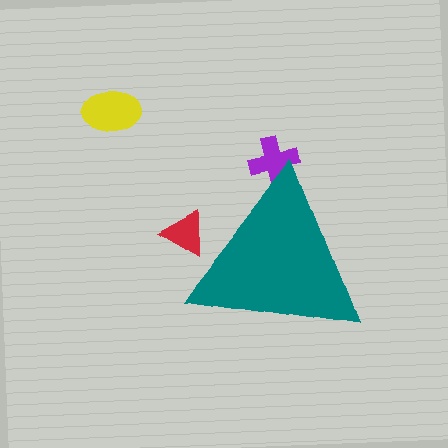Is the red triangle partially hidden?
Yes, the red triangle is partially hidden behind the teal triangle.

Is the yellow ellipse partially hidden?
No, the yellow ellipse is fully visible.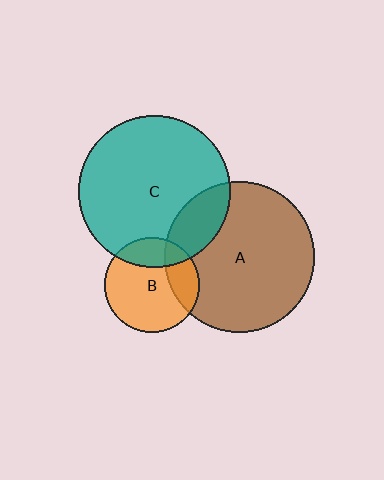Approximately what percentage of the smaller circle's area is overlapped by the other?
Approximately 20%.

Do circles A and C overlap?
Yes.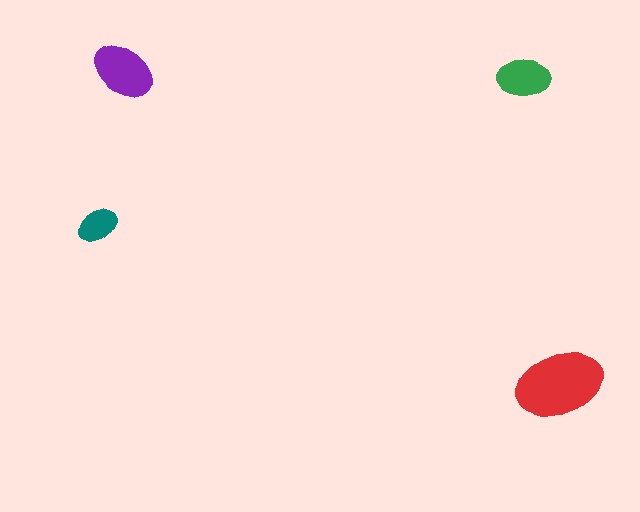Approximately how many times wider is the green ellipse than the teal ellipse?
About 1.5 times wider.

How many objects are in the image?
There are 4 objects in the image.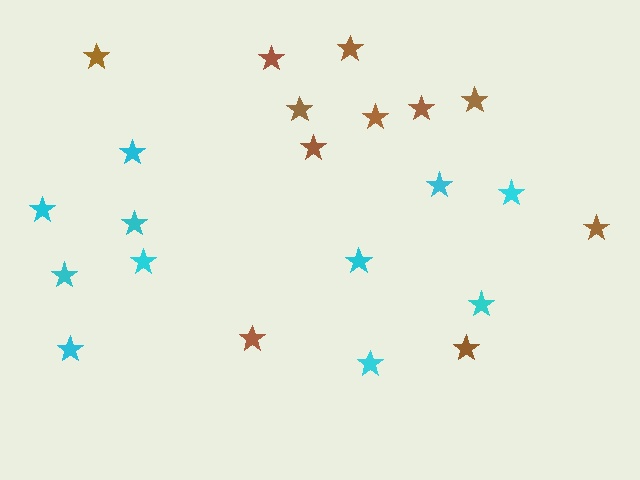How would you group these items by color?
There are 2 groups: one group of cyan stars (11) and one group of brown stars (11).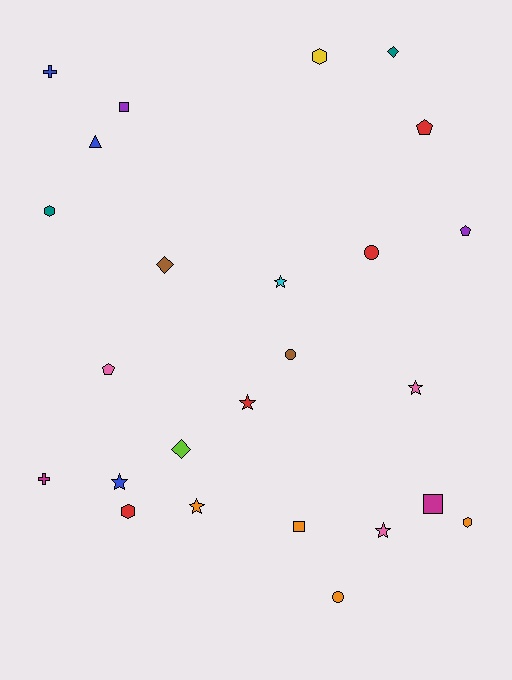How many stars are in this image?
There are 6 stars.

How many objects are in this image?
There are 25 objects.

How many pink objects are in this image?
There are 3 pink objects.